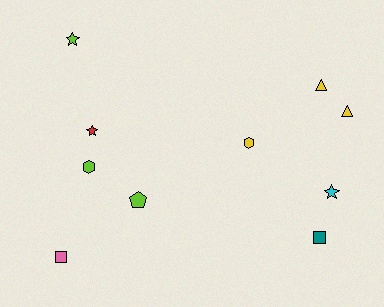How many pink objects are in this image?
There is 1 pink object.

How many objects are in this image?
There are 10 objects.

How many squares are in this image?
There are 2 squares.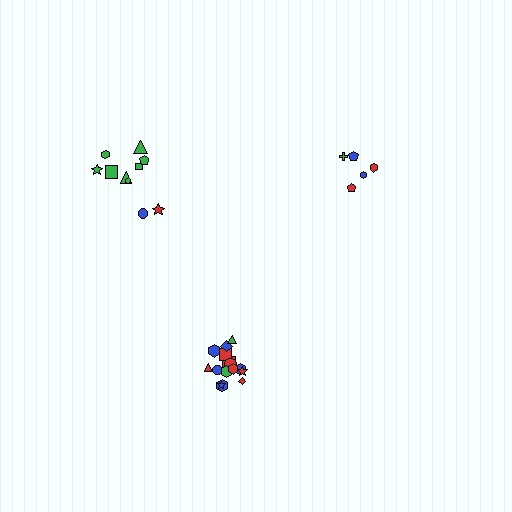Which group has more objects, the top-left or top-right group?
The top-left group.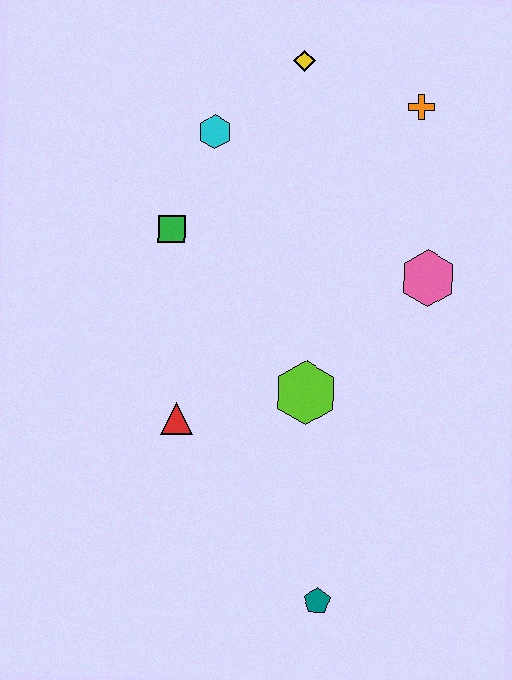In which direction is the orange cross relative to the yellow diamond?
The orange cross is to the right of the yellow diamond.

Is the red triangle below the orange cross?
Yes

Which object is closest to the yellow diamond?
The cyan hexagon is closest to the yellow diamond.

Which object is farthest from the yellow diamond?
The teal pentagon is farthest from the yellow diamond.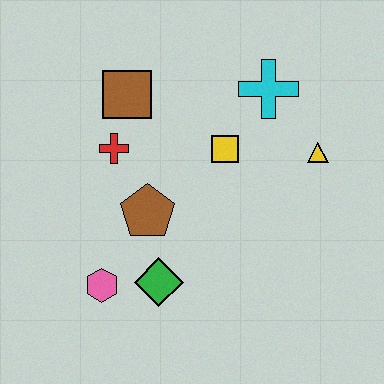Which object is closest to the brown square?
The red cross is closest to the brown square.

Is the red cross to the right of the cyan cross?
No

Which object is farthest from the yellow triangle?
The pink hexagon is farthest from the yellow triangle.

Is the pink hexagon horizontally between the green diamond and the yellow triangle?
No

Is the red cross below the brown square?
Yes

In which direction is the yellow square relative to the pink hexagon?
The yellow square is above the pink hexagon.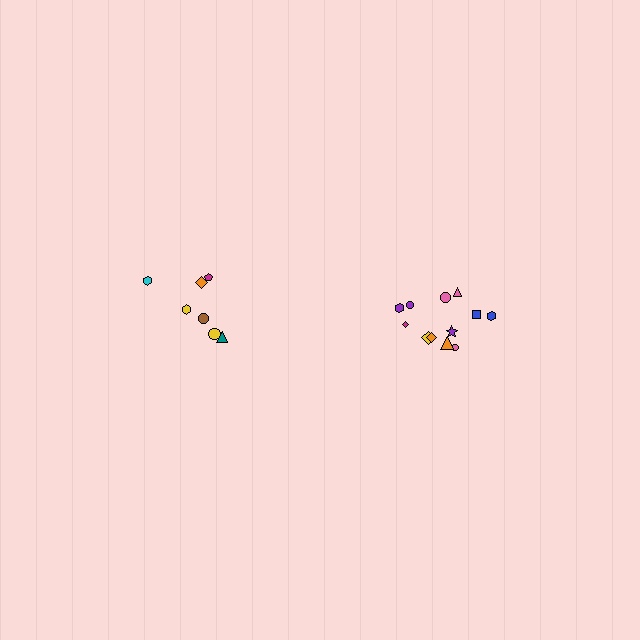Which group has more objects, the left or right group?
The right group.